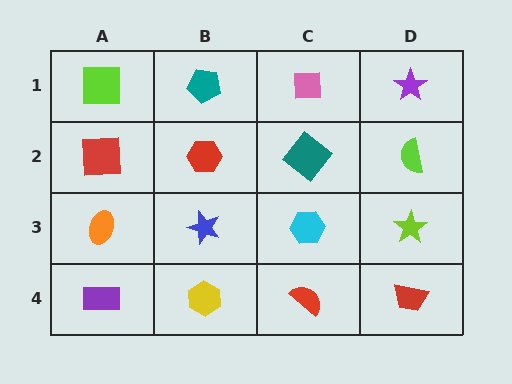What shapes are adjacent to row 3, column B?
A red hexagon (row 2, column B), a yellow hexagon (row 4, column B), an orange ellipse (row 3, column A), a cyan hexagon (row 3, column C).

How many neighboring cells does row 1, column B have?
3.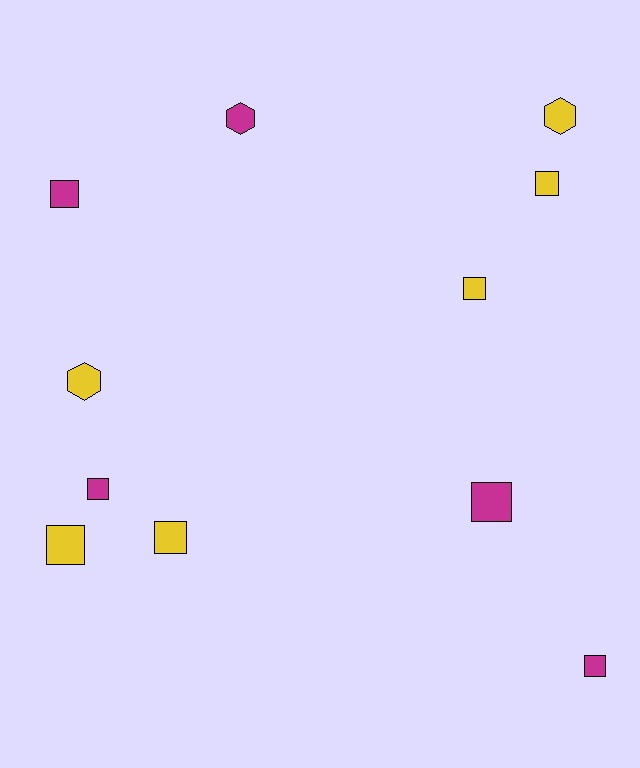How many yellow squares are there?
There are 4 yellow squares.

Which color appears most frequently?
Yellow, with 6 objects.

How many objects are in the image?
There are 11 objects.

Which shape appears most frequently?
Square, with 8 objects.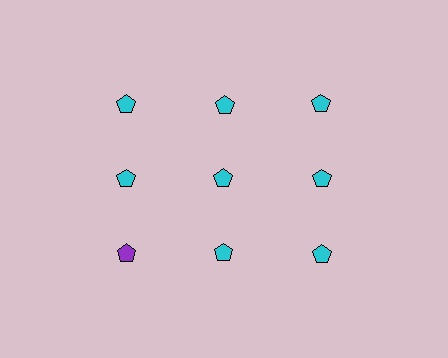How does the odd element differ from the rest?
It has a different color: purple instead of cyan.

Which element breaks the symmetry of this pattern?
The purple pentagon in the third row, leftmost column breaks the symmetry. All other shapes are cyan pentagons.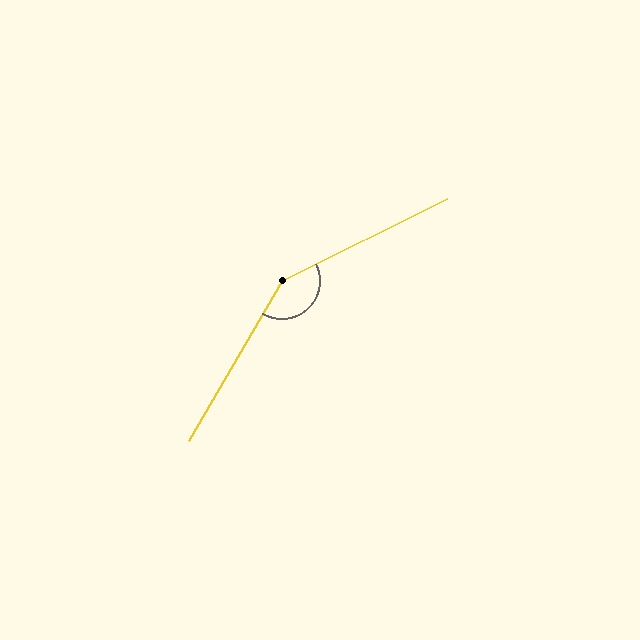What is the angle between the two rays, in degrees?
Approximately 147 degrees.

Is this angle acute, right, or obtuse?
It is obtuse.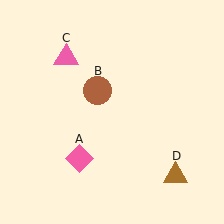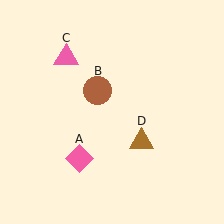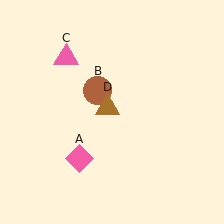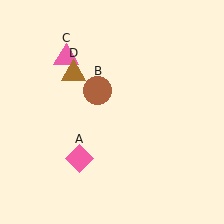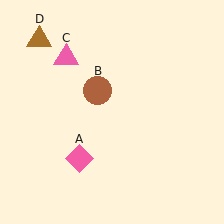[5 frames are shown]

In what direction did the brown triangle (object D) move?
The brown triangle (object D) moved up and to the left.